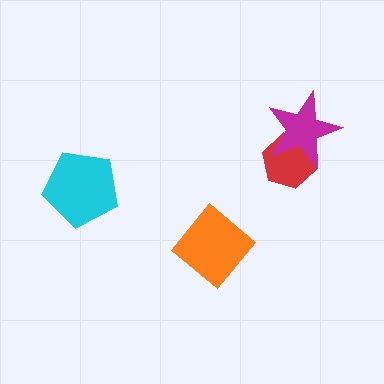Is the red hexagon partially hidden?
Yes, it is partially covered by another shape.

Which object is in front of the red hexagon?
The magenta star is in front of the red hexagon.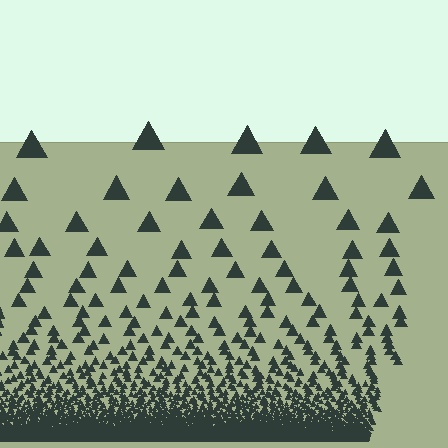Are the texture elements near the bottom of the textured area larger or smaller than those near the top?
Smaller. The gradient is inverted — elements near the bottom are smaller and denser.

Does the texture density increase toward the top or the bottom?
Density increases toward the bottom.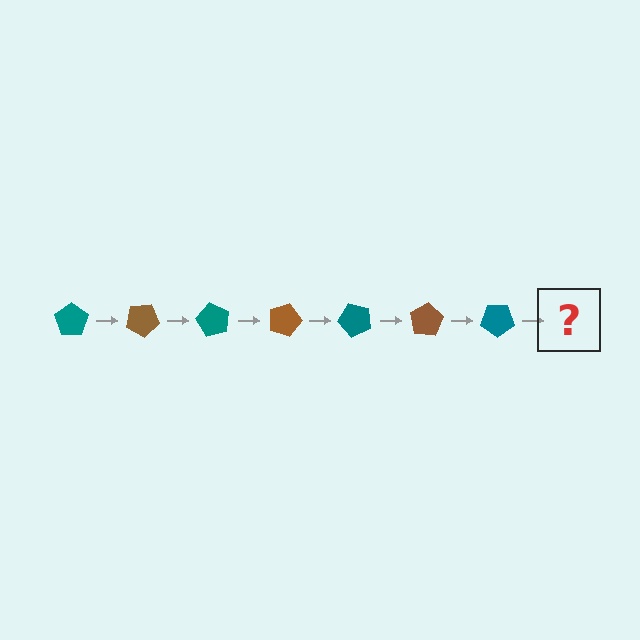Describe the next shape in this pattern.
It should be a brown pentagon, rotated 210 degrees from the start.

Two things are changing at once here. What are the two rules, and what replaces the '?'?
The two rules are that it rotates 30 degrees each step and the color cycles through teal and brown. The '?' should be a brown pentagon, rotated 210 degrees from the start.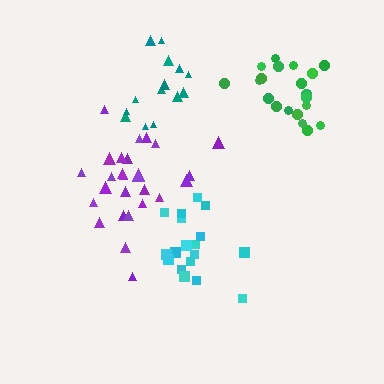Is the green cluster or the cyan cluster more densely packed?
Green.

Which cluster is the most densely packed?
Green.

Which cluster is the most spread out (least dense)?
Teal.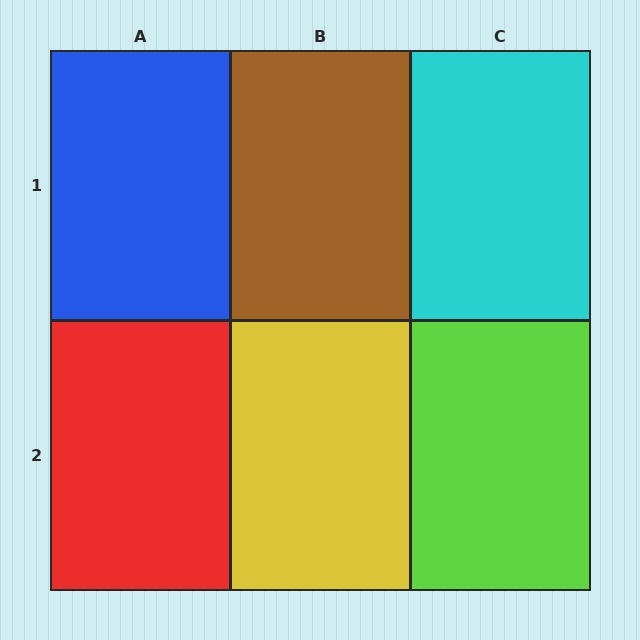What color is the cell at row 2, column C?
Lime.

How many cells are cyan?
1 cell is cyan.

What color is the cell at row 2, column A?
Red.